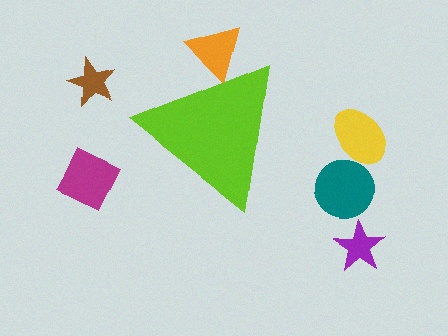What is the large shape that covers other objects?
A lime triangle.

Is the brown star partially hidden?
No, the brown star is fully visible.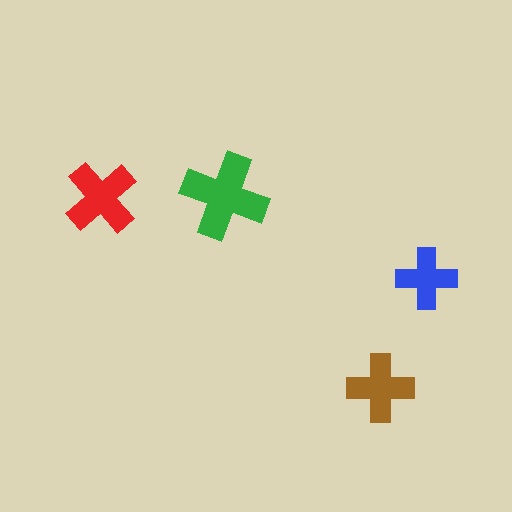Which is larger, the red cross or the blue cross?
The red one.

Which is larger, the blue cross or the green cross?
The green one.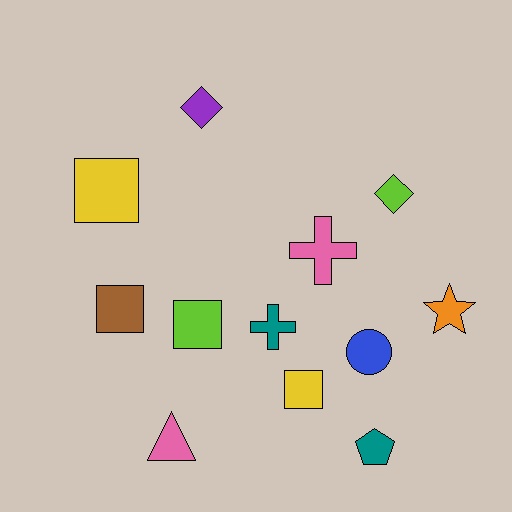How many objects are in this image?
There are 12 objects.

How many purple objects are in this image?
There is 1 purple object.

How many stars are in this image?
There is 1 star.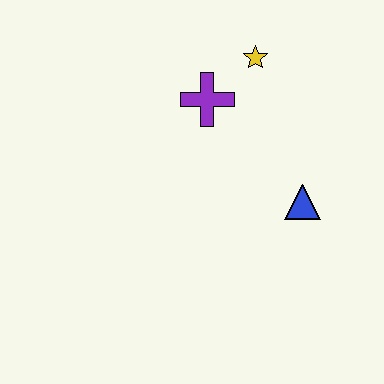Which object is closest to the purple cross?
The yellow star is closest to the purple cross.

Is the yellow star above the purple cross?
Yes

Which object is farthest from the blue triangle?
The yellow star is farthest from the blue triangle.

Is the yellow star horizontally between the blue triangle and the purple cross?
Yes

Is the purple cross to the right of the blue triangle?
No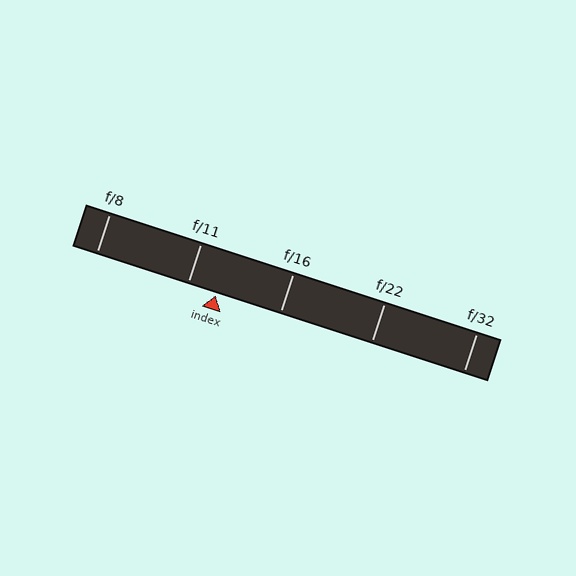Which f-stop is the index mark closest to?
The index mark is closest to f/11.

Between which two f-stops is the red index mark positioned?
The index mark is between f/11 and f/16.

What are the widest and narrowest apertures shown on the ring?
The widest aperture shown is f/8 and the narrowest is f/32.